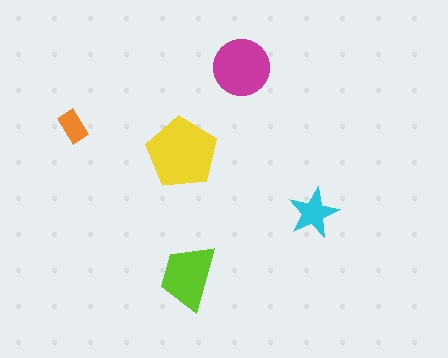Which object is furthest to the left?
The orange rectangle is leftmost.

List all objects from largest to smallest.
The yellow pentagon, the magenta circle, the lime trapezoid, the cyan star, the orange rectangle.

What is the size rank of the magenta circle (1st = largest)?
2nd.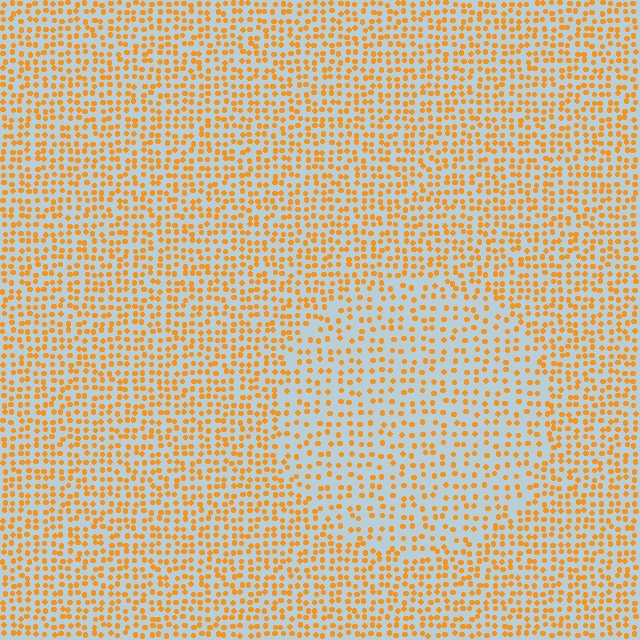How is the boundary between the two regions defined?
The boundary is defined by a change in element density (approximately 1.6x ratio). All elements are the same color, size, and shape.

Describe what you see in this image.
The image contains small orange elements arranged at two different densities. A circle-shaped region is visible where the elements are less densely packed than the surrounding area.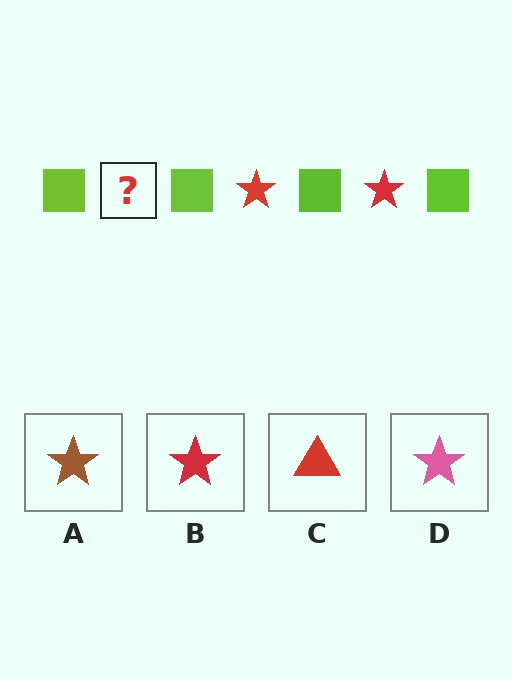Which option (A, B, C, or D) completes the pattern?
B.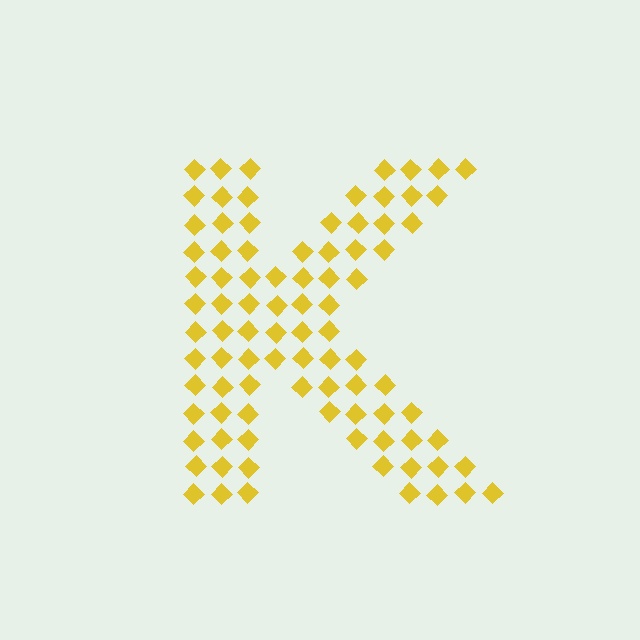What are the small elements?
The small elements are diamonds.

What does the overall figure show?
The overall figure shows the letter K.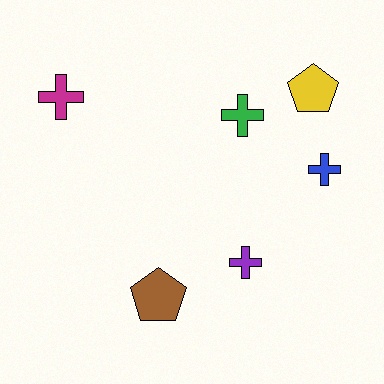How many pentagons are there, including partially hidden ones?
There are 2 pentagons.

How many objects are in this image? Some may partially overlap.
There are 6 objects.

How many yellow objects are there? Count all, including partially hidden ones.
There is 1 yellow object.